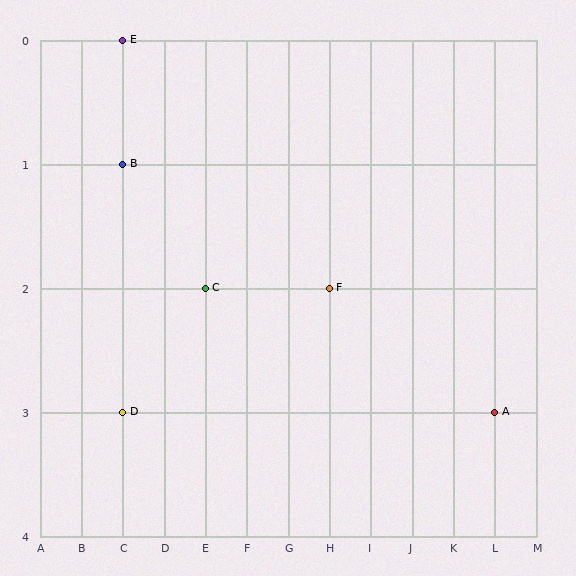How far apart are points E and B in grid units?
Points E and B are 1 row apart.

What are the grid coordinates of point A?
Point A is at grid coordinates (L, 3).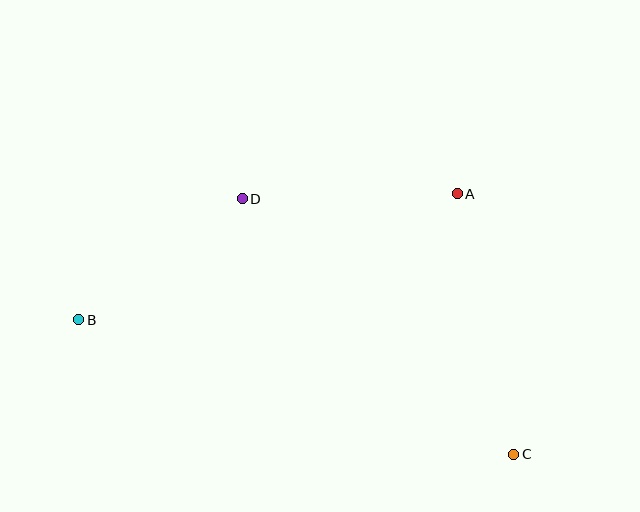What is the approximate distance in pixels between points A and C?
The distance between A and C is approximately 266 pixels.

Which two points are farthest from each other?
Points B and C are farthest from each other.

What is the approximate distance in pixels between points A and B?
The distance between A and B is approximately 399 pixels.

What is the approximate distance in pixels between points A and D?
The distance between A and D is approximately 215 pixels.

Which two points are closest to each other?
Points B and D are closest to each other.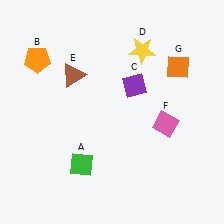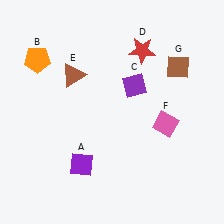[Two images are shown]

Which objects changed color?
A changed from green to purple. D changed from yellow to red. G changed from orange to brown.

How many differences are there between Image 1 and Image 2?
There are 3 differences between the two images.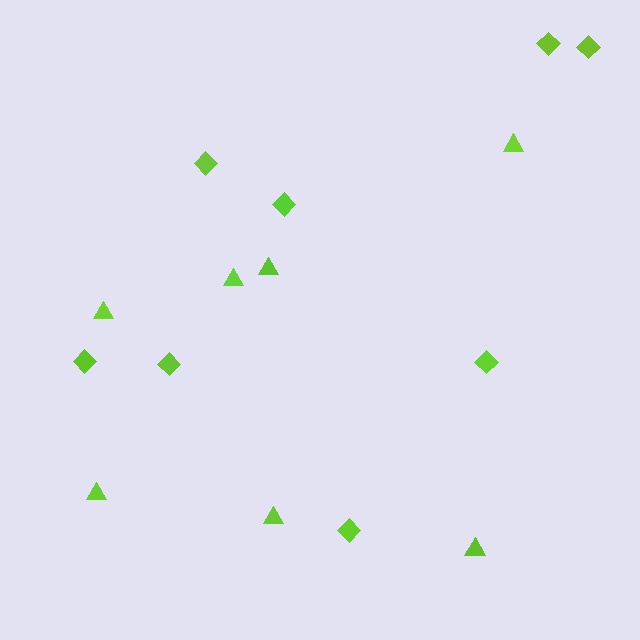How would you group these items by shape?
There are 2 groups: one group of diamonds (8) and one group of triangles (7).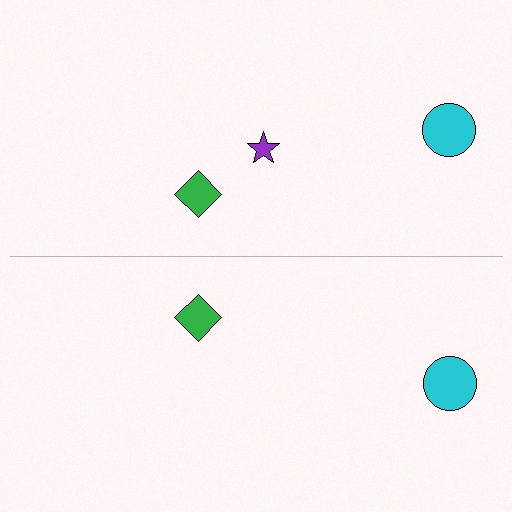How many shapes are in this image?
There are 5 shapes in this image.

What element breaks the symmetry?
A purple star is missing from the bottom side.